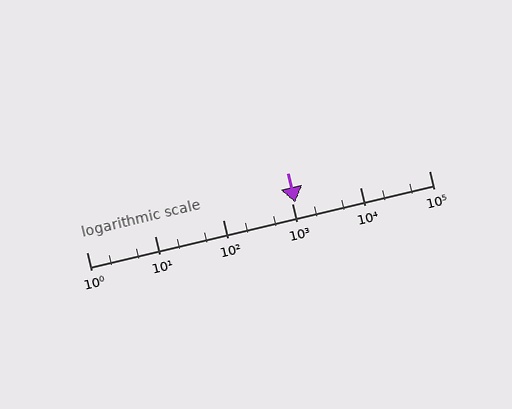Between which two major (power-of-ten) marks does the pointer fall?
The pointer is between 1000 and 10000.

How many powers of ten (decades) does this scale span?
The scale spans 5 decades, from 1 to 100000.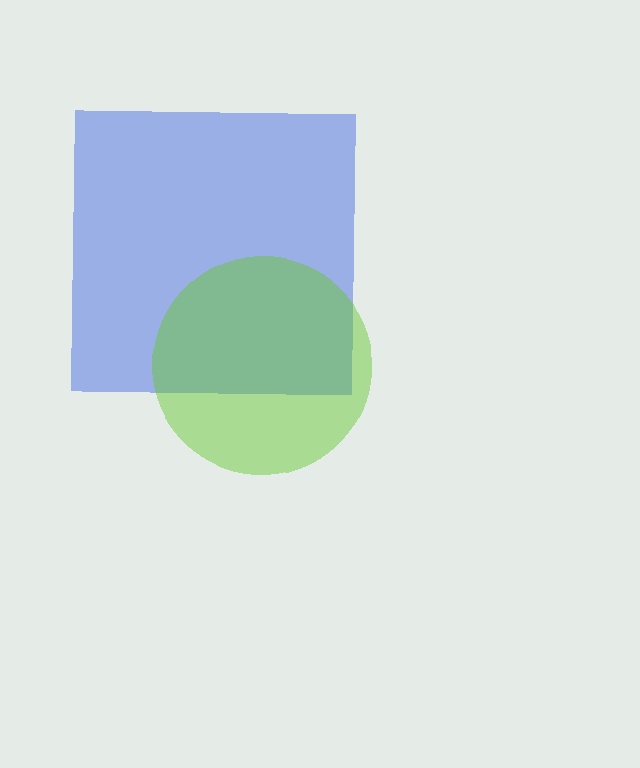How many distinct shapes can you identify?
There are 2 distinct shapes: a blue square, a lime circle.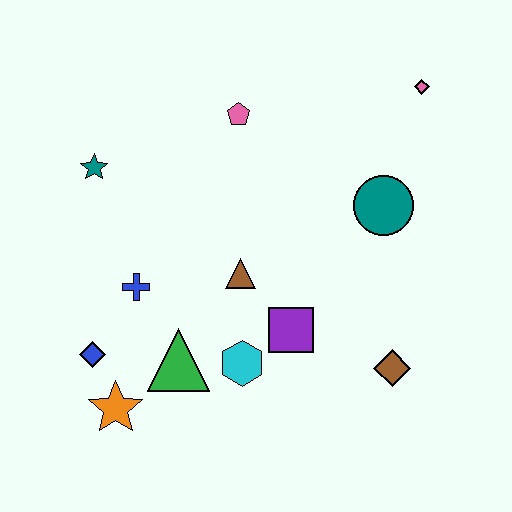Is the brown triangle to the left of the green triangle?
No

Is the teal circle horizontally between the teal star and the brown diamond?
Yes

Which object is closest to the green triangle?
The cyan hexagon is closest to the green triangle.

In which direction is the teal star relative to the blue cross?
The teal star is above the blue cross.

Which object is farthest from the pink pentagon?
The orange star is farthest from the pink pentagon.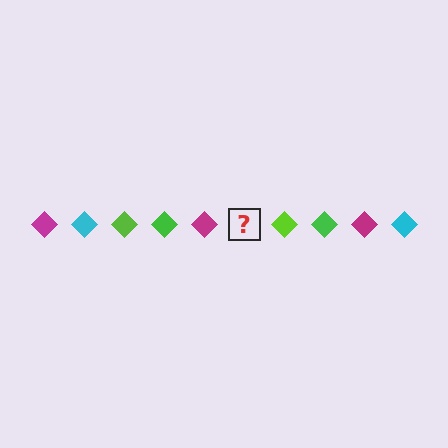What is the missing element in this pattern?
The missing element is a cyan diamond.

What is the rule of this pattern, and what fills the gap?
The rule is that the pattern cycles through magenta, cyan, lime, green diamonds. The gap should be filled with a cyan diamond.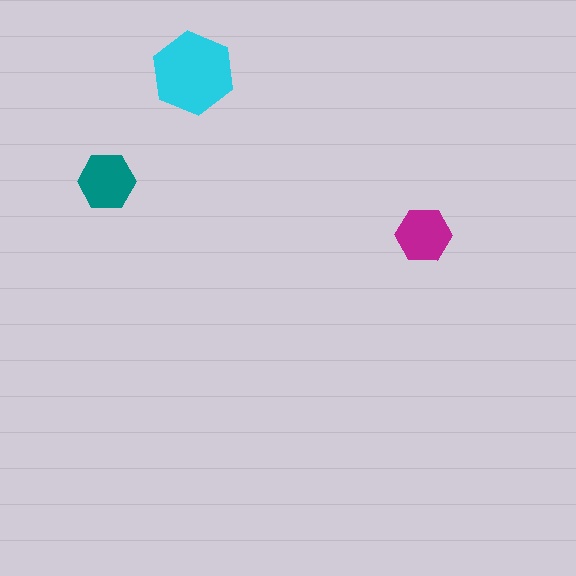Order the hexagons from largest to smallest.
the cyan one, the teal one, the magenta one.